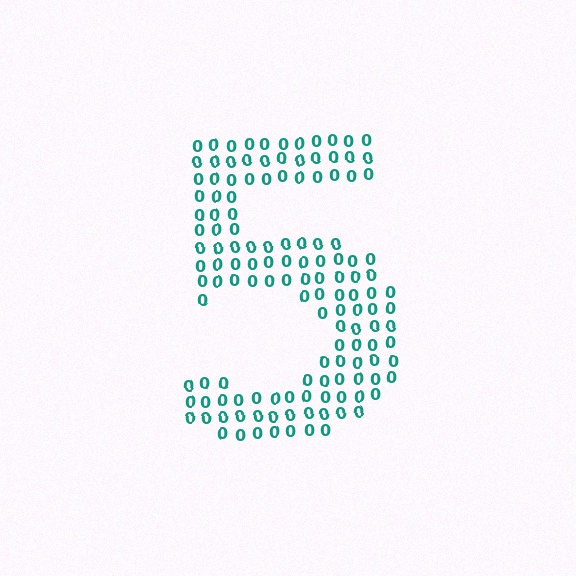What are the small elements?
The small elements are digit 0's.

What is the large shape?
The large shape is the digit 5.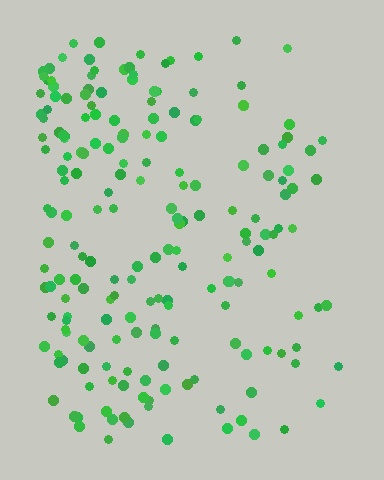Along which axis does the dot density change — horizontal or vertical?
Horizontal.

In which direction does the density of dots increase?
From right to left, with the left side densest.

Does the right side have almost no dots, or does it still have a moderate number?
Still a moderate number, just noticeably fewer than the left.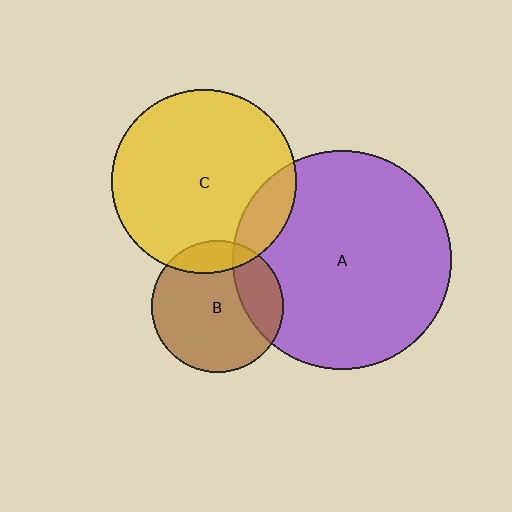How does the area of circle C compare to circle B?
Approximately 2.0 times.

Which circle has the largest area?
Circle A (purple).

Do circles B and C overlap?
Yes.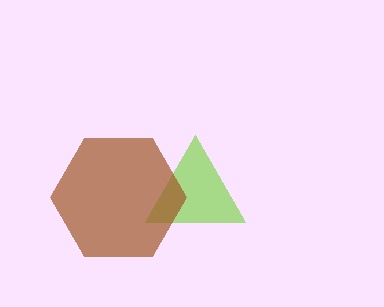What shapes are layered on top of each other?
The layered shapes are: a lime triangle, a brown hexagon.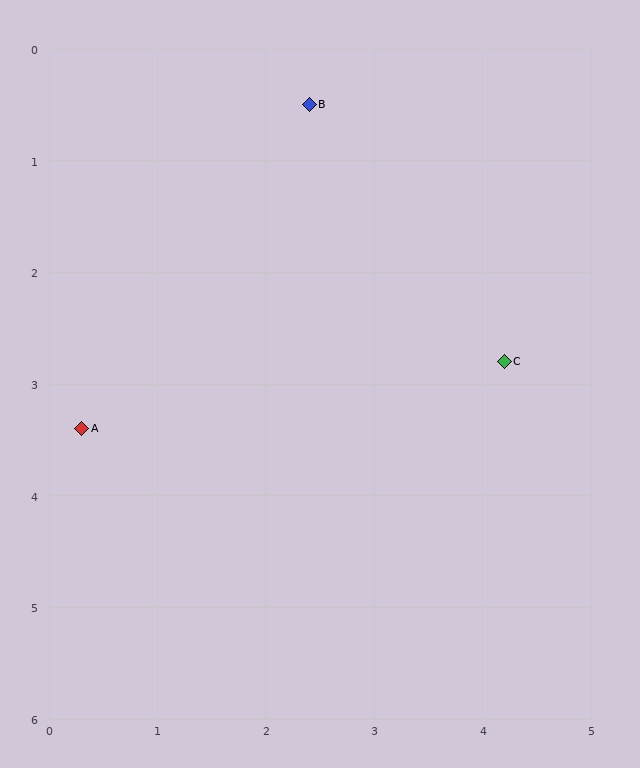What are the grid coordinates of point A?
Point A is at approximately (0.3, 3.4).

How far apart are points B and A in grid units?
Points B and A are about 3.6 grid units apart.